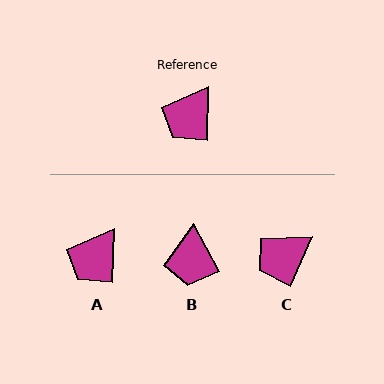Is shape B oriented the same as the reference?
No, it is off by about 30 degrees.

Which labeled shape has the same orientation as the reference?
A.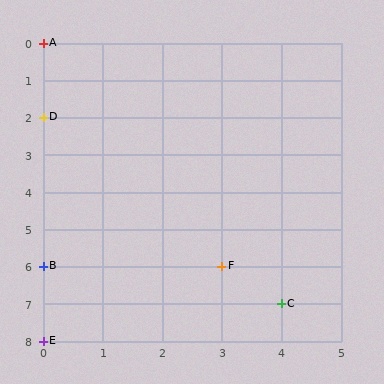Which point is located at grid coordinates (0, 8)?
Point E is at (0, 8).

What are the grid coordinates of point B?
Point B is at grid coordinates (0, 6).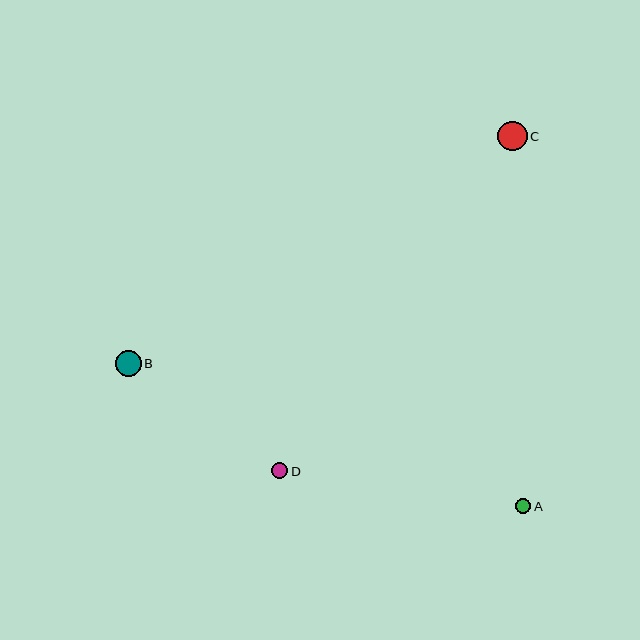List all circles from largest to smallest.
From largest to smallest: C, B, D, A.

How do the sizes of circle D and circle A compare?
Circle D and circle A are approximately the same size.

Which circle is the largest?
Circle C is the largest with a size of approximately 30 pixels.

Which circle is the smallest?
Circle A is the smallest with a size of approximately 15 pixels.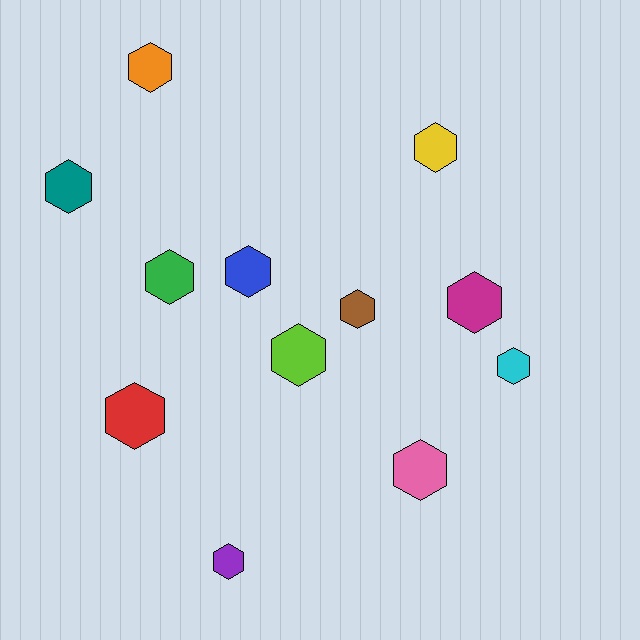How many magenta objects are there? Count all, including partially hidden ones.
There is 1 magenta object.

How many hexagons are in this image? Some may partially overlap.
There are 12 hexagons.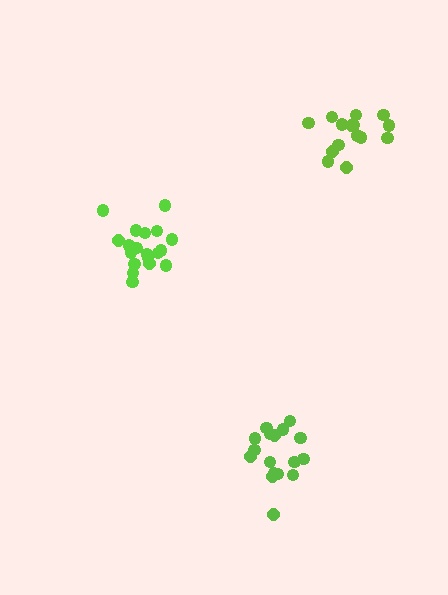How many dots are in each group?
Group 1: 15 dots, Group 2: 17 dots, Group 3: 20 dots (52 total).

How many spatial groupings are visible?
There are 3 spatial groupings.